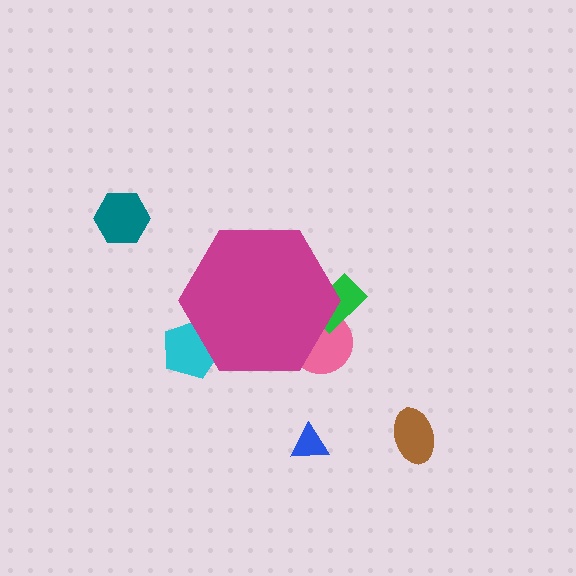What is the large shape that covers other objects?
A magenta hexagon.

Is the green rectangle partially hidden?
Yes, the green rectangle is partially hidden behind the magenta hexagon.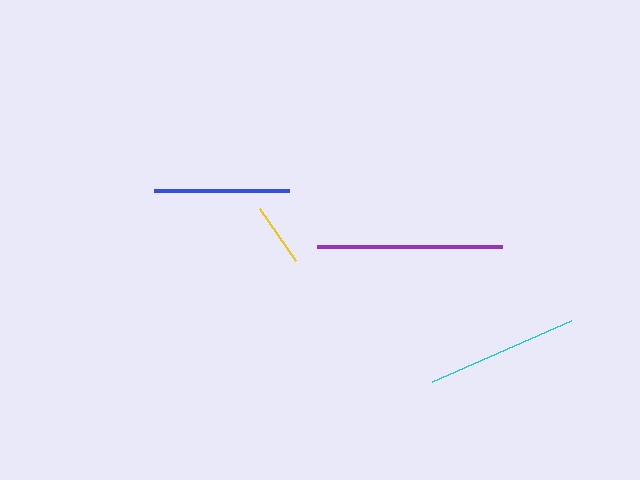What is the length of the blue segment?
The blue segment is approximately 135 pixels long.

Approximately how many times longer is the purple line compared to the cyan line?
The purple line is approximately 1.2 times the length of the cyan line.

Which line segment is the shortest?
The yellow line is the shortest at approximately 62 pixels.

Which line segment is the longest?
The purple line is the longest at approximately 185 pixels.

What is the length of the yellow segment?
The yellow segment is approximately 62 pixels long.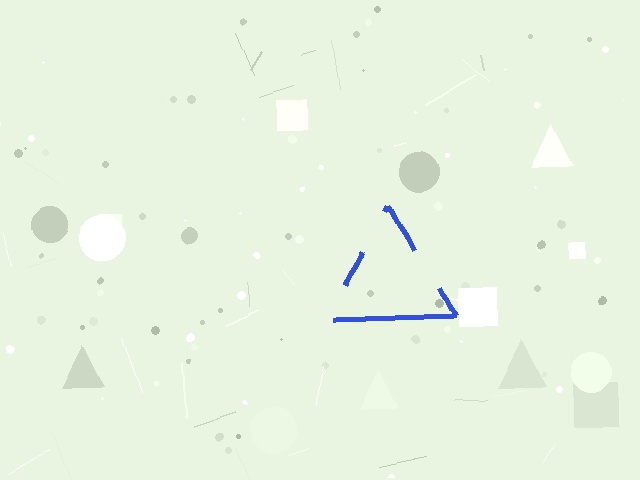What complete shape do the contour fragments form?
The contour fragments form a triangle.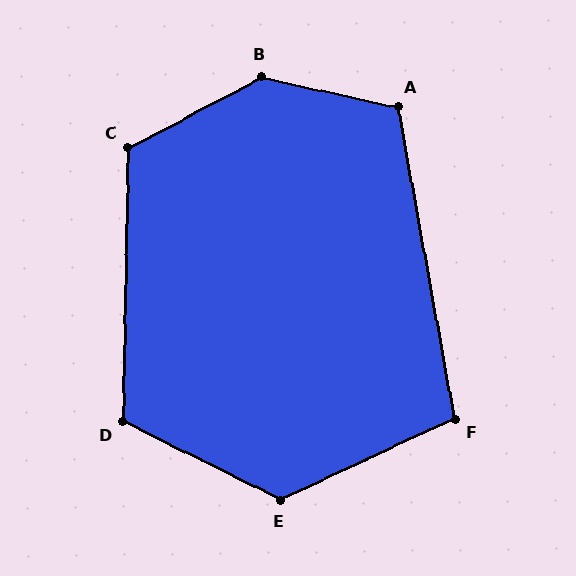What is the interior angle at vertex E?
Approximately 129 degrees (obtuse).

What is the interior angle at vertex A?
Approximately 112 degrees (obtuse).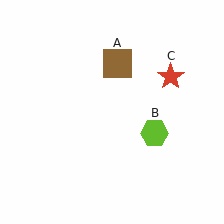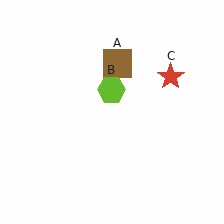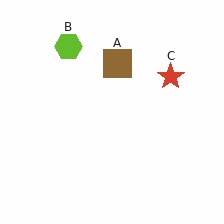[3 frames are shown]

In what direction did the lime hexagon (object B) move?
The lime hexagon (object B) moved up and to the left.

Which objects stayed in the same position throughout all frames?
Brown square (object A) and red star (object C) remained stationary.